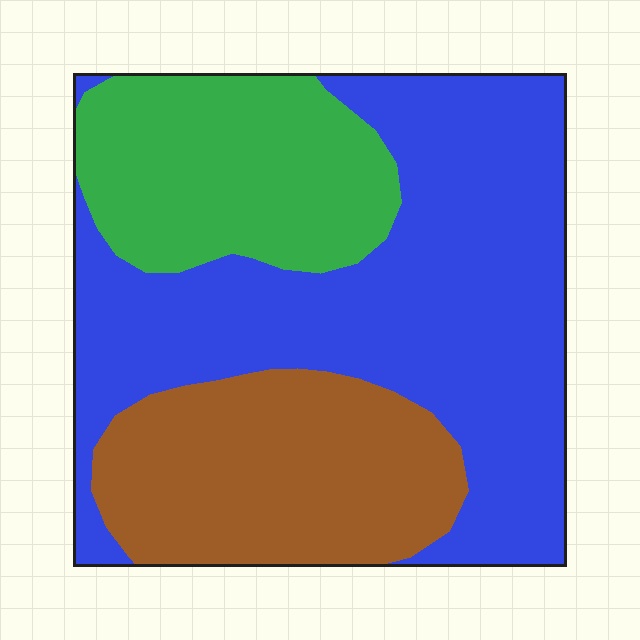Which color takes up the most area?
Blue, at roughly 50%.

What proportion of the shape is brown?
Brown takes up about one quarter (1/4) of the shape.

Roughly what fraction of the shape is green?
Green covers 23% of the shape.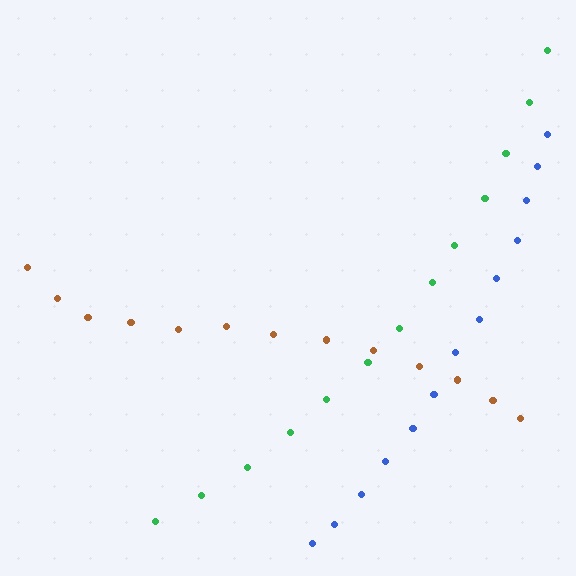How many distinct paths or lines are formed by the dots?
There are 3 distinct paths.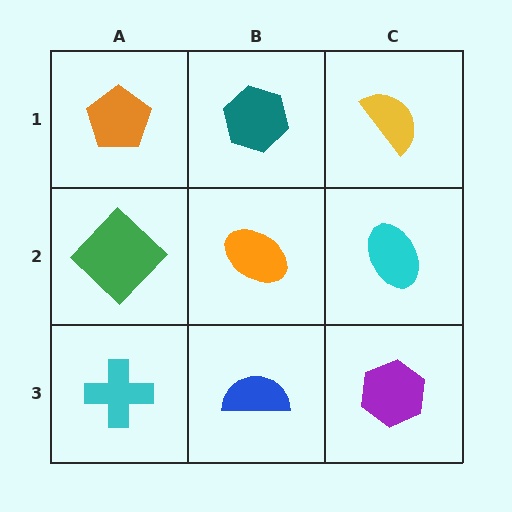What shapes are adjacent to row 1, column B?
An orange ellipse (row 2, column B), an orange pentagon (row 1, column A), a yellow semicircle (row 1, column C).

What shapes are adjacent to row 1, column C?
A cyan ellipse (row 2, column C), a teal hexagon (row 1, column B).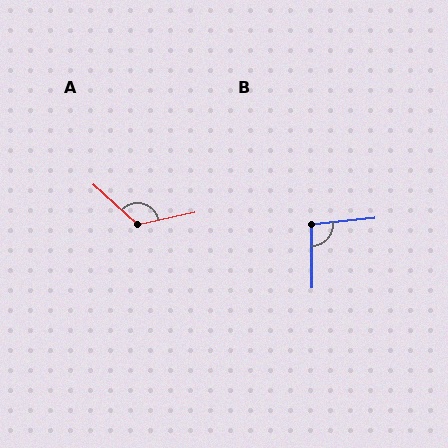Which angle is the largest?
A, at approximately 125 degrees.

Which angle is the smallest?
B, at approximately 96 degrees.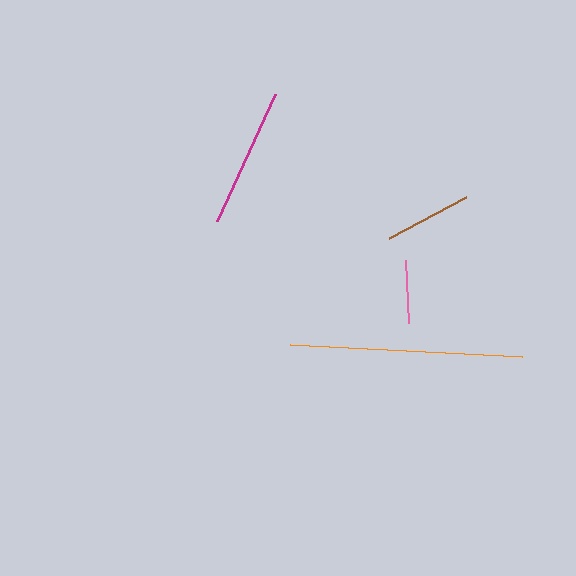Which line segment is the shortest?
The pink line is the shortest at approximately 63 pixels.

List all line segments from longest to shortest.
From longest to shortest: orange, magenta, brown, pink.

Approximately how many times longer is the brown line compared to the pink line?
The brown line is approximately 1.4 times the length of the pink line.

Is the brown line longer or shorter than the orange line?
The orange line is longer than the brown line.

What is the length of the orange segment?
The orange segment is approximately 232 pixels long.